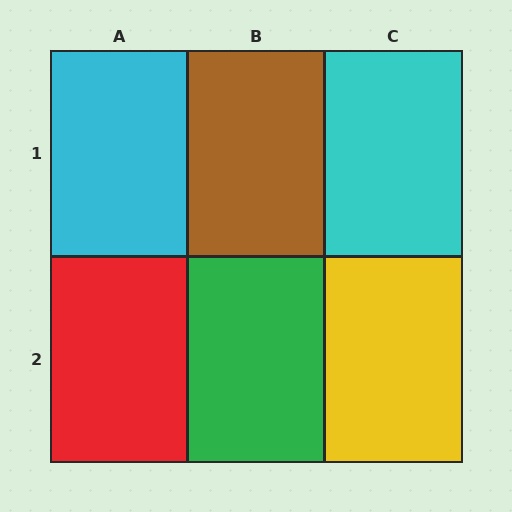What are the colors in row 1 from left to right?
Cyan, brown, cyan.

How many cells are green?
1 cell is green.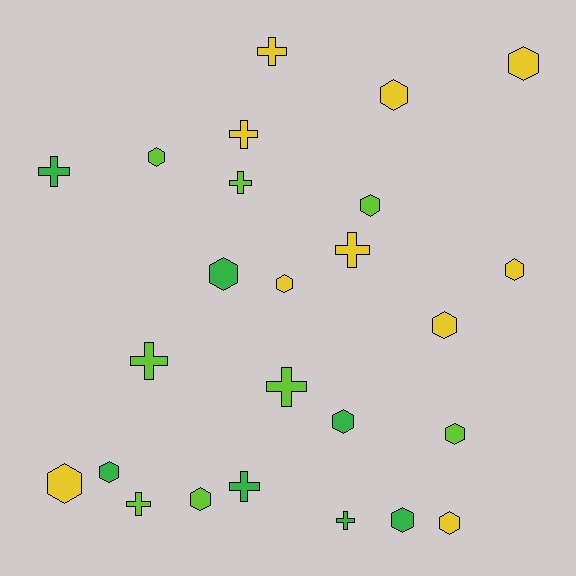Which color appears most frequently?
Yellow, with 10 objects.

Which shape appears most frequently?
Hexagon, with 15 objects.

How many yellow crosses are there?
There are 3 yellow crosses.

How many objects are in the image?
There are 25 objects.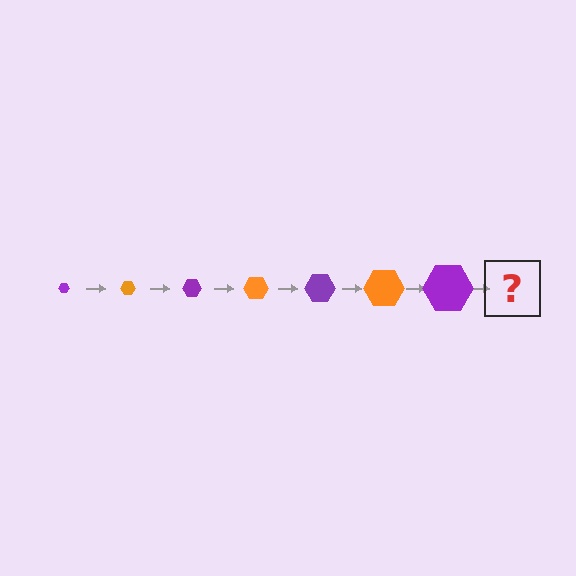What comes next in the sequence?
The next element should be an orange hexagon, larger than the previous one.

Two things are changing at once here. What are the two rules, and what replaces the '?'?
The two rules are that the hexagon grows larger each step and the color cycles through purple and orange. The '?' should be an orange hexagon, larger than the previous one.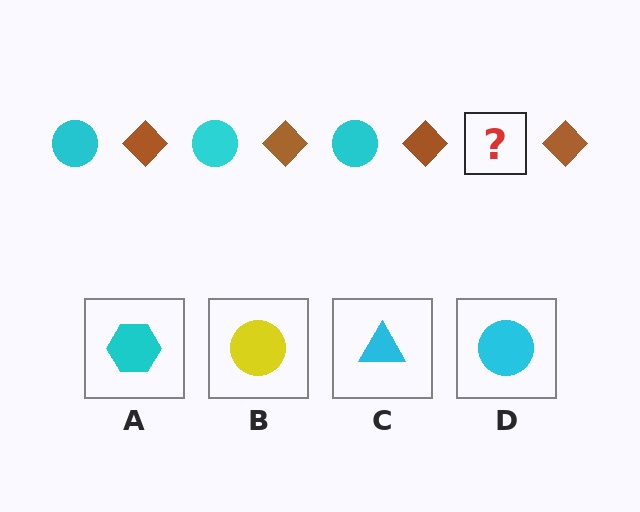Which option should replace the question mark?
Option D.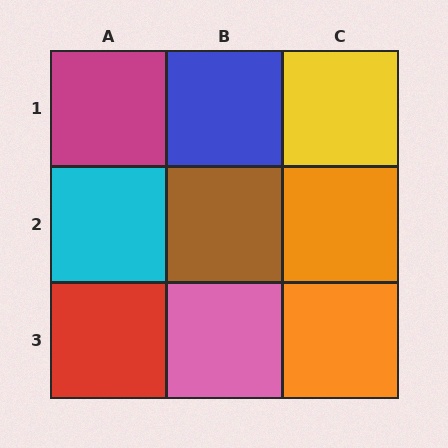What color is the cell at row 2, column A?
Cyan.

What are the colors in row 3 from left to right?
Red, pink, orange.